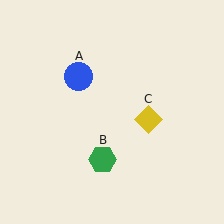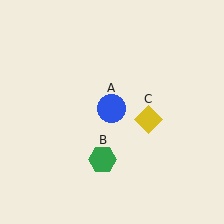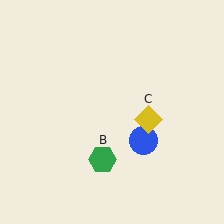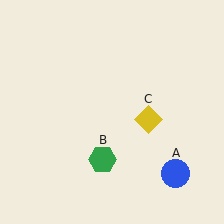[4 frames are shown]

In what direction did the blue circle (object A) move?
The blue circle (object A) moved down and to the right.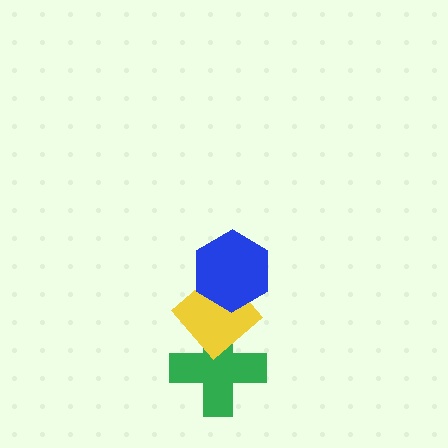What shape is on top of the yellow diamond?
The blue hexagon is on top of the yellow diamond.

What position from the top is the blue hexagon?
The blue hexagon is 1st from the top.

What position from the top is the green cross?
The green cross is 3rd from the top.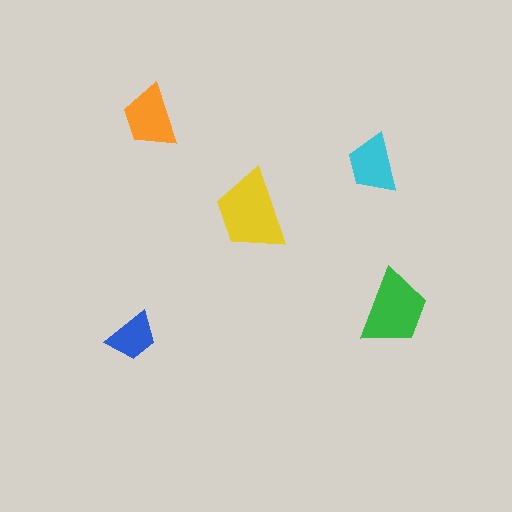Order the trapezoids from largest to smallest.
the yellow one, the green one, the orange one, the cyan one, the blue one.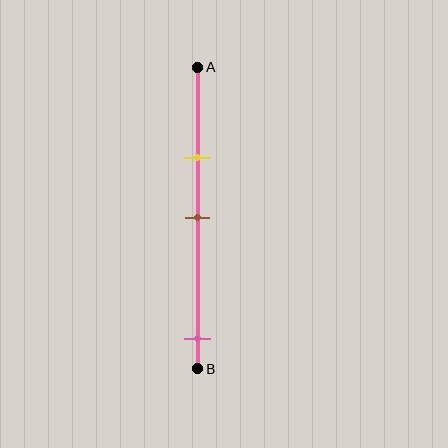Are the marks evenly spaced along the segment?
No, the marks are not evenly spaced.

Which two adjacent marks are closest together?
The yellow and brown marks are the closest adjacent pair.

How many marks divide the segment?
There are 3 marks dividing the segment.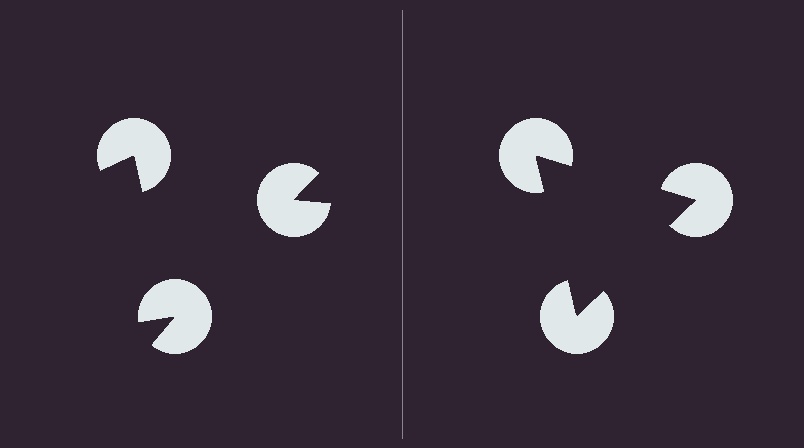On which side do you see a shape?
An illusory triangle appears on the right side. On the left side the wedge cuts are rotated, so no coherent shape forms.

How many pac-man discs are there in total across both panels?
6 — 3 on each side.